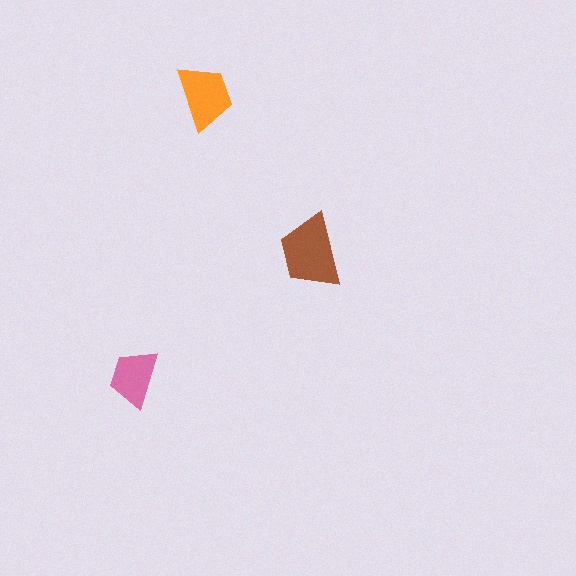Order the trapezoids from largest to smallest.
the brown one, the orange one, the pink one.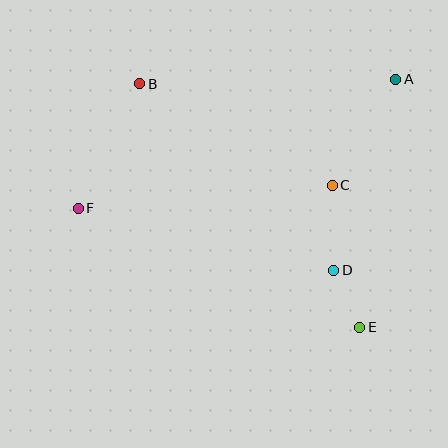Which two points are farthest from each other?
Points A and F are farthest from each other.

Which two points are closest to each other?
Points D and E are closest to each other.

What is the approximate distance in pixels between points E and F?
The distance between E and F is approximately 306 pixels.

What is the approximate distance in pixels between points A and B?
The distance between A and B is approximately 256 pixels.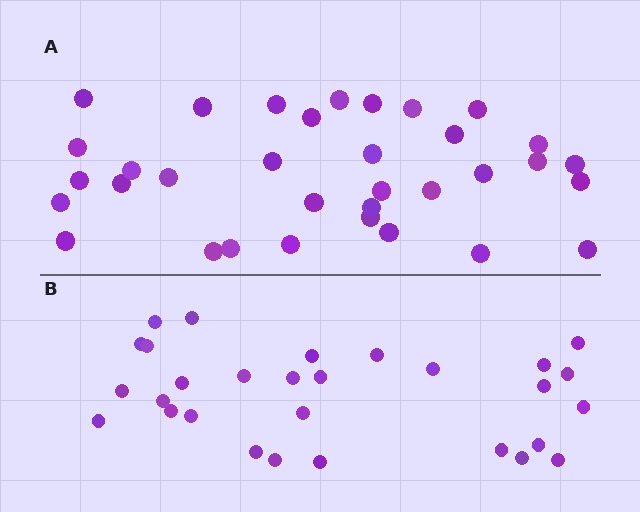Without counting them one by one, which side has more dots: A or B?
Region A (the top region) has more dots.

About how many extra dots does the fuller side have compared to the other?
Region A has about 5 more dots than region B.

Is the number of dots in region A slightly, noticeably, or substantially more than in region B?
Region A has only slightly more — the two regions are fairly close. The ratio is roughly 1.2 to 1.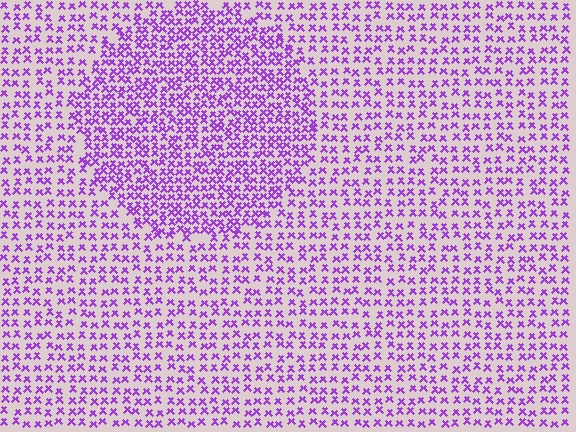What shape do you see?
I see a circle.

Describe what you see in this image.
The image contains small purple elements arranged at two different densities. A circle-shaped region is visible where the elements are more densely packed than the surrounding area.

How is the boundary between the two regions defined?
The boundary is defined by a change in element density (approximately 1.7x ratio). All elements are the same color, size, and shape.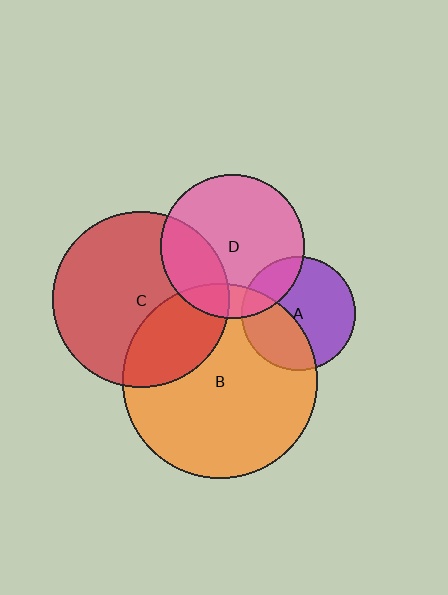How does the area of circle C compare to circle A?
Approximately 2.4 times.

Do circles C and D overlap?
Yes.